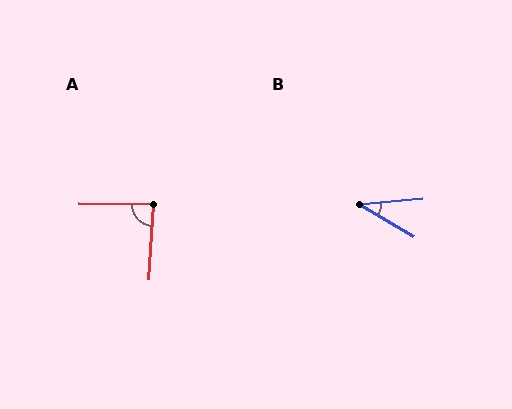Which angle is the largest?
A, at approximately 88 degrees.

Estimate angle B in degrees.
Approximately 35 degrees.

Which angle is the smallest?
B, at approximately 35 degrees.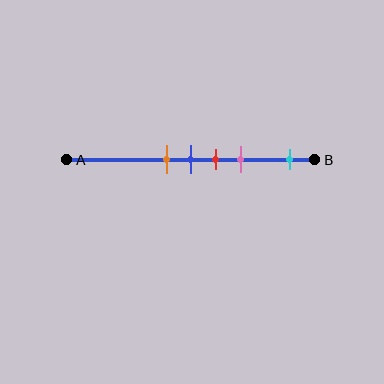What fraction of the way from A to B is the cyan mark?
The cyan mark is approximately 90% (0.9) of the way from A to B.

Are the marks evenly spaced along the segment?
No, the marks are not evenly spaced.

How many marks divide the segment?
There are 5 marks dividing the segment.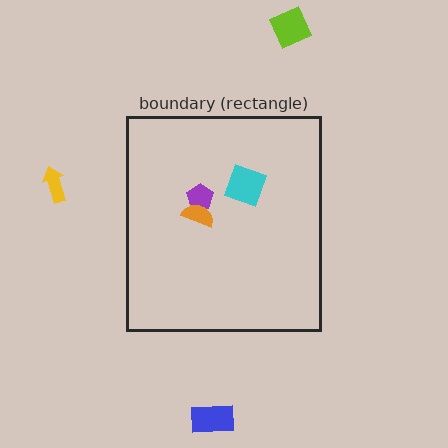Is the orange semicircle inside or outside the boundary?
Inside.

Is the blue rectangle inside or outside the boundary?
Outside.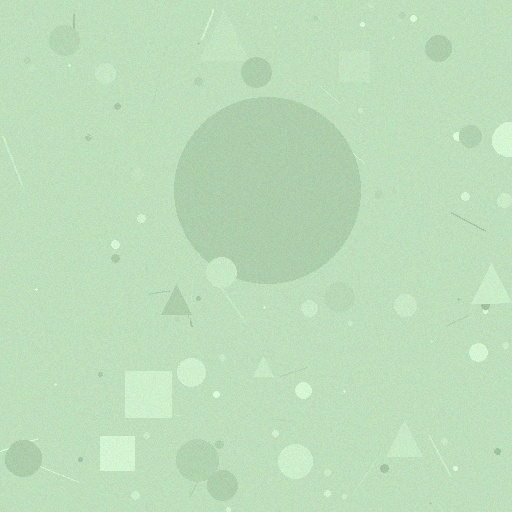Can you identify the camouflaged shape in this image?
The camouflaged shape is a circle.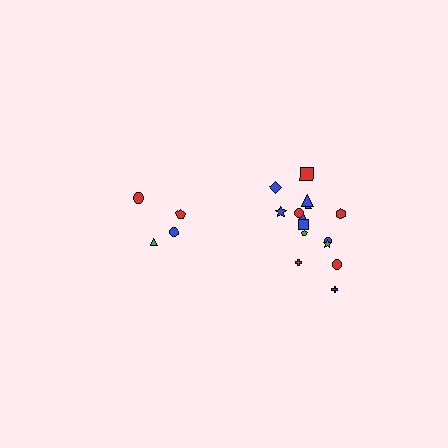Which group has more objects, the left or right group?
The right group.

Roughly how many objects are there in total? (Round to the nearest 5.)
Roughly 20 objects in total.